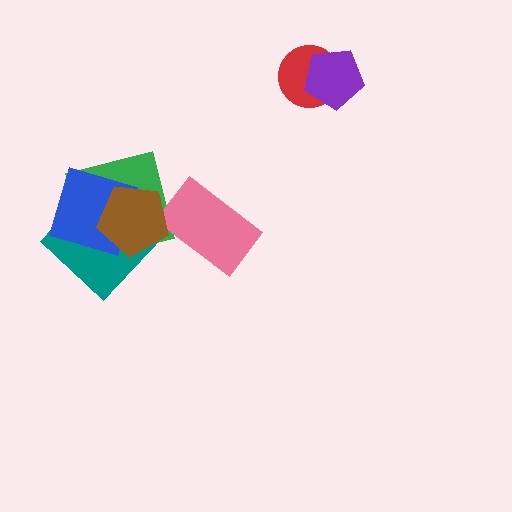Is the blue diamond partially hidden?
Yes, it is partially covered by another shape.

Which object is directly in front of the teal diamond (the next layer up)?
The blue diamond is directly in front of the teal diamond.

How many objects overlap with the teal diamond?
3 objects overlap with the teal diamond.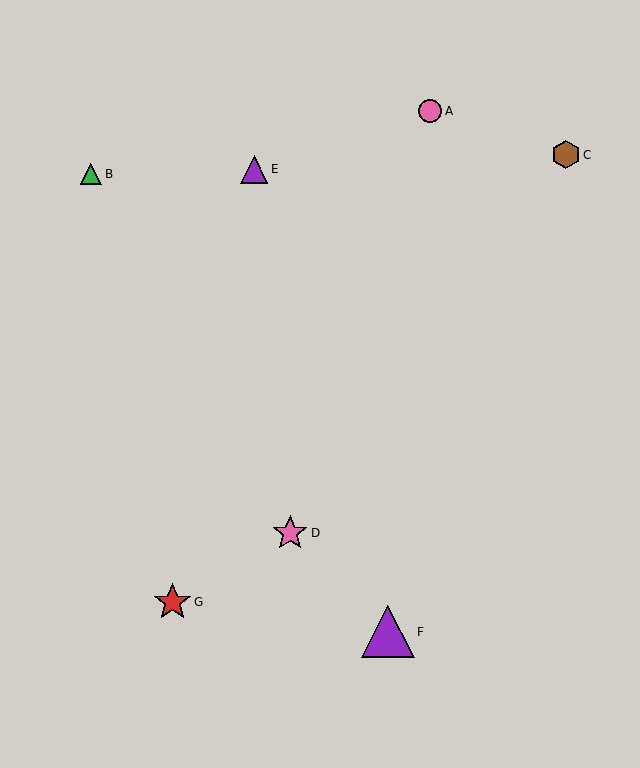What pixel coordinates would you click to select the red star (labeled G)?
Click at (172, 602) to select the red star G.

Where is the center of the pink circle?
The center of the pink circle is at (430, 111).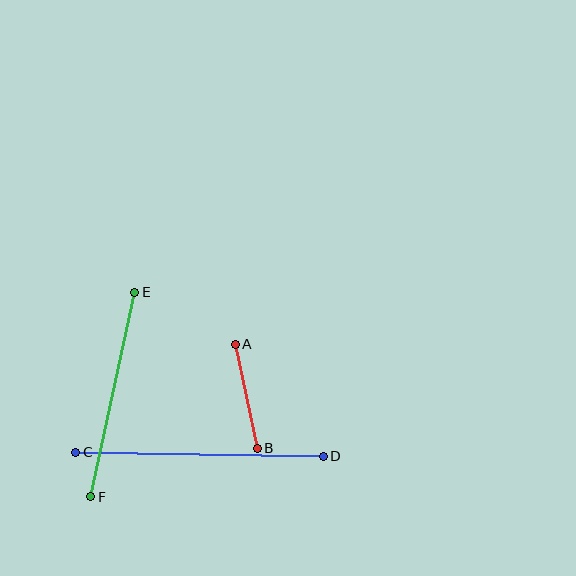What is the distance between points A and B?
The distance is approximately 106 pixels.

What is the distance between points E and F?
The distance is approximately 209 pixels.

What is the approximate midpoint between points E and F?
The midpoint is at approximately (113, 395) pixels.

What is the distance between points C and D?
The distance is approximately 247 pixels.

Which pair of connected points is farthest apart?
Points C and D are farthest apart.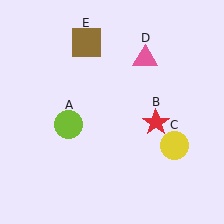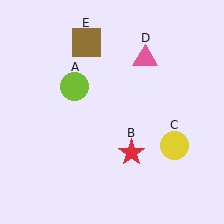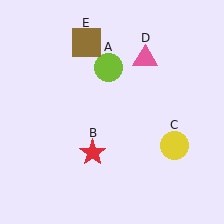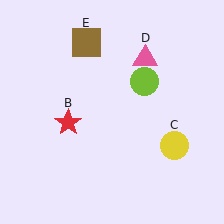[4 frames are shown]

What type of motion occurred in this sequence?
The lime circle (object A), red star (object B) rotated clockwise around the center of the scene.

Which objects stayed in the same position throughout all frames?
Yellow circle (object C) and pink triangle (object D) and brown square (object E) remained stationary.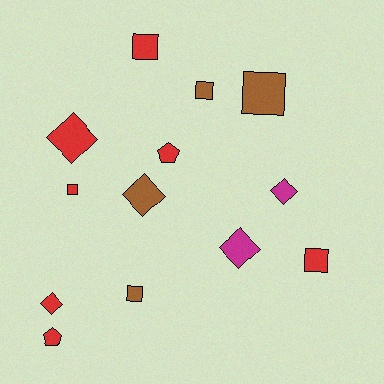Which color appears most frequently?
Red, with 7 objects.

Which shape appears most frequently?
Square, with 6 objects.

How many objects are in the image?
There are 13 objects.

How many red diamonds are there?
There are 2 red diamonds.